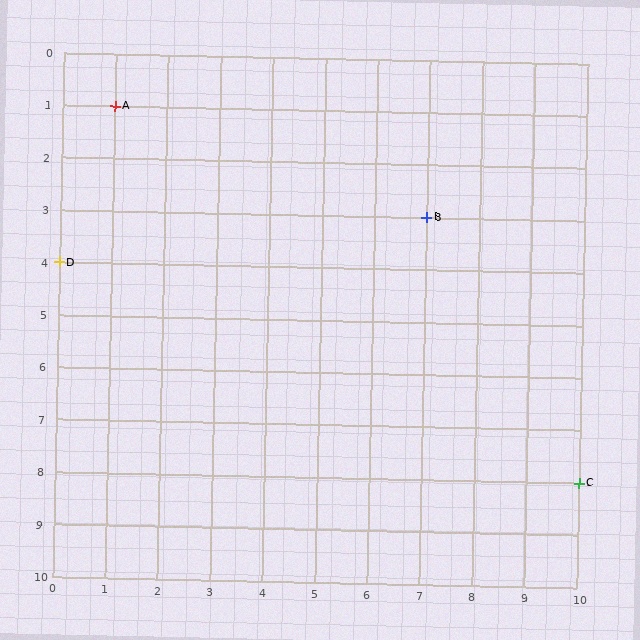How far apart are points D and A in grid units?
Points D and A are 1 column and 3 rows apart (about 3.2 grid units diagonally).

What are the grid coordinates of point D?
Point D is at grid coordinates (0, 4).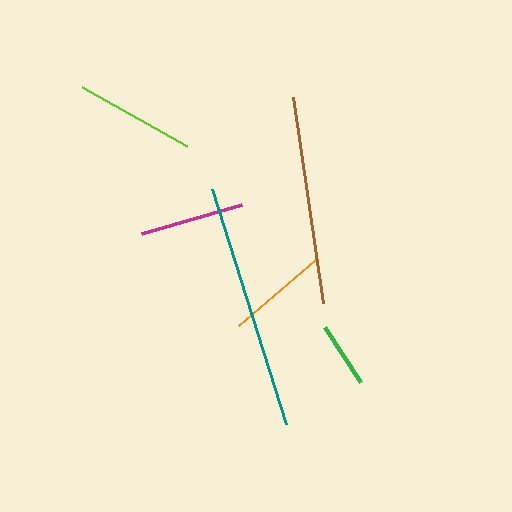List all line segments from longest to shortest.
From longest to shortest: teal, brown, lime, magenta, orange, green.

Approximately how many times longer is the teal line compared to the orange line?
The teal line is approximately 2.4 times the length of the orange line.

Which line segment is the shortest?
The green line is the shortest at approximately 65 pixels.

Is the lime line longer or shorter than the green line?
The lime line is longer than the green line.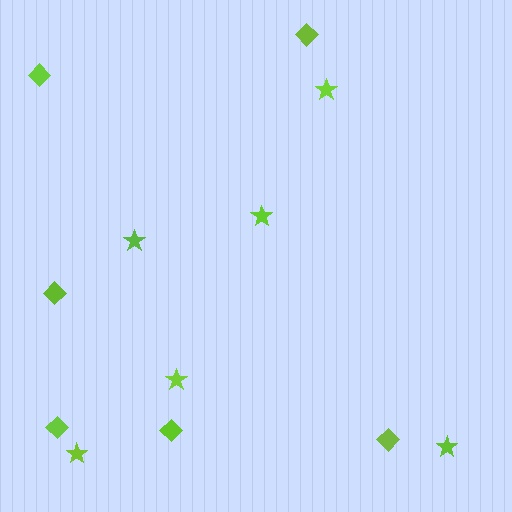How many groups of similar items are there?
There are 2 groups: one group of diamonds (6) and one group of stars (6).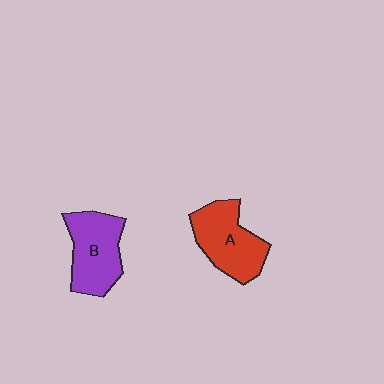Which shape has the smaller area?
Shape B (purple).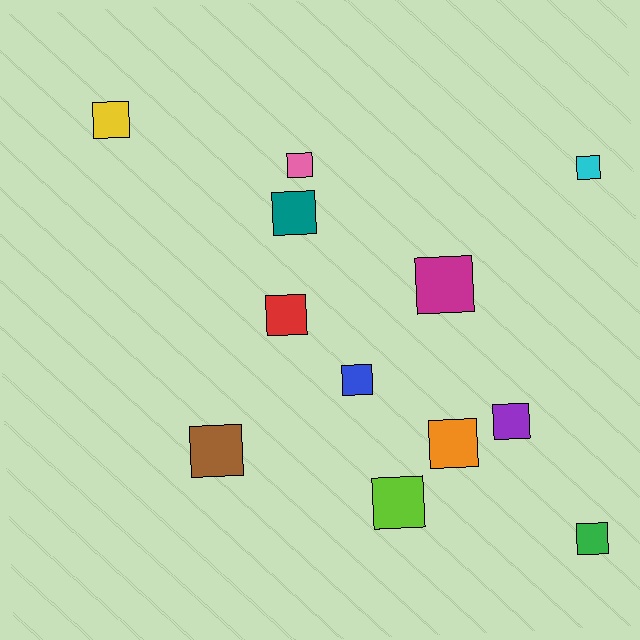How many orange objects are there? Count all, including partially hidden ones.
There is 1 orange object.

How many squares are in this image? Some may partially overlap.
There are 12 squares.